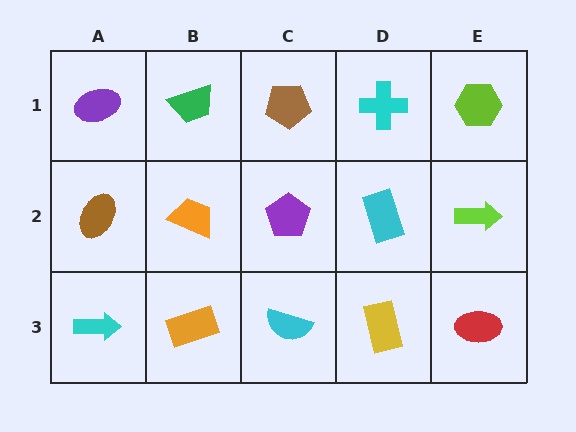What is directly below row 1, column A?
A brown ellipse.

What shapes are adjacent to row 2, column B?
A green trapezoid (row 1, column B), an orange rectangle (row 3, column B), a brown ellipse (row 2, column A), a purple pentagon (row 2, column C).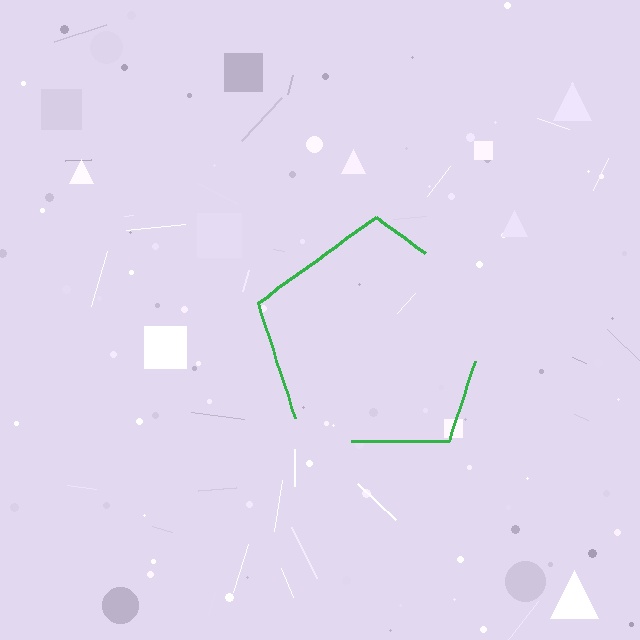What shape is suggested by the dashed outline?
The dashed outline suggests a pentagon.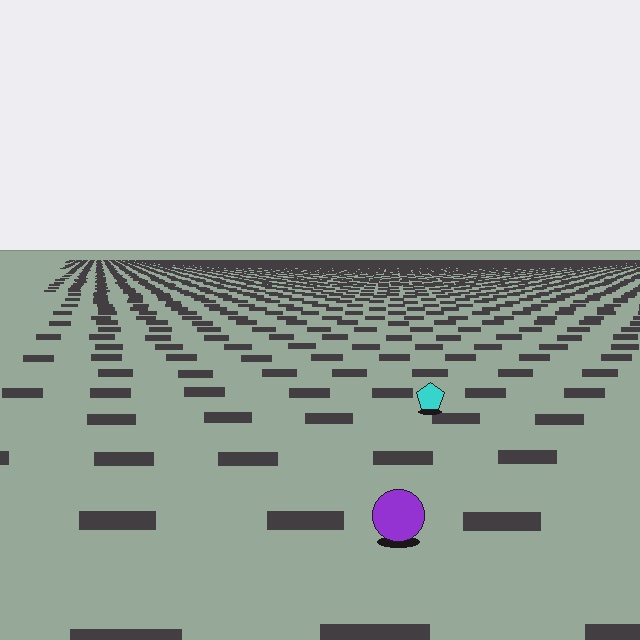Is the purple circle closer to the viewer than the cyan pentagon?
Yes. The purple circle is closer — you can tell from the texture gradient: the ground texture is coarser near it.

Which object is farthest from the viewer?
The cyan pentagon is farthest from the viewer. It appears smaller and the ground texture around it is denser.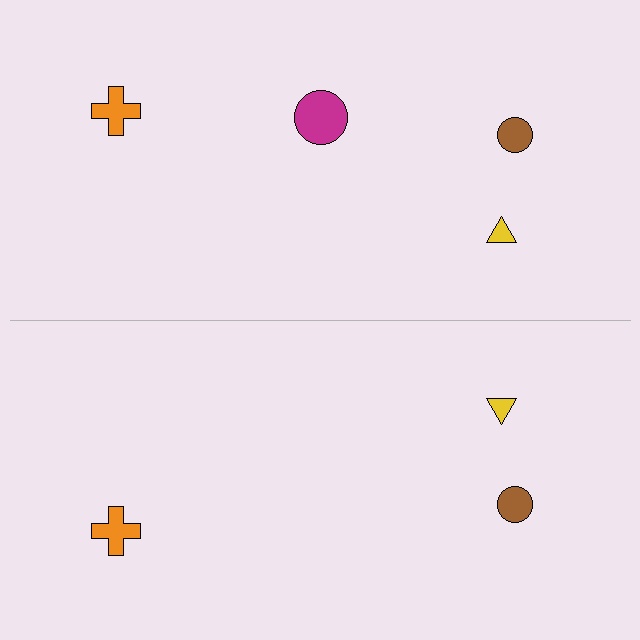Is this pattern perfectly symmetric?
No, the pattern is not perfectly symmetric. A magenta circle is missing from the bottom side.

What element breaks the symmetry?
A magenta circle is missing from the bottom side.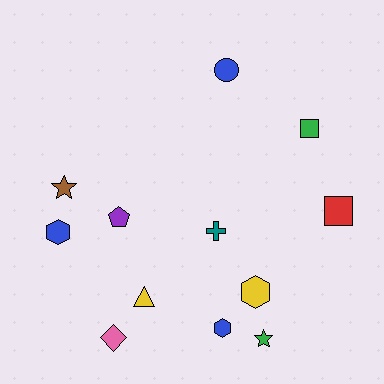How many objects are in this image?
There are 12 objects.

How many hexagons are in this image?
There are 3 hexagons.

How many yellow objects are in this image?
There are 2 yellow objects.